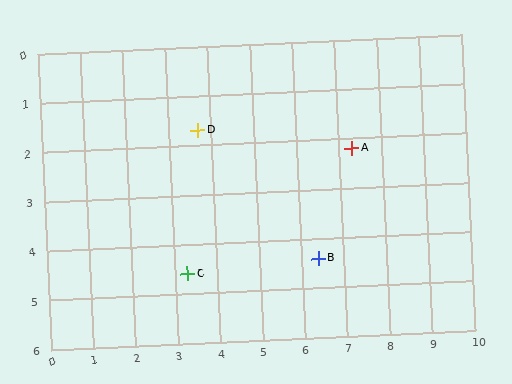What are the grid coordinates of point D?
Point D is at approximately (3.7, 1.7).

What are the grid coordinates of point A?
Point A is at approximately (7.3, 2.2).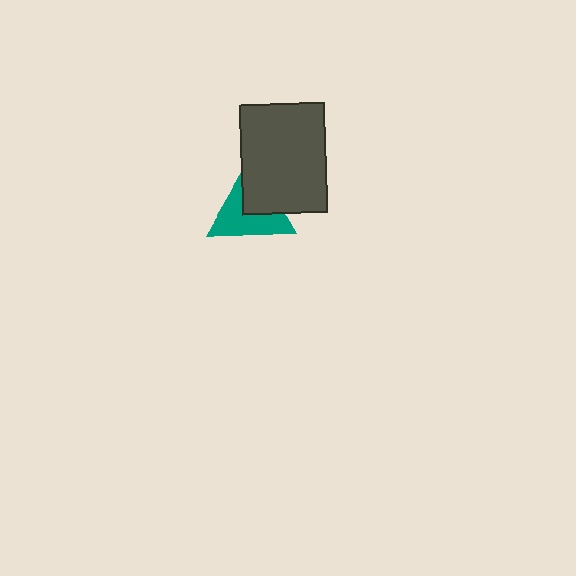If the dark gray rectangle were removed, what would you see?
You would see the complete teal triangle.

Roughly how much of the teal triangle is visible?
About half of it is visible (roughly 61%).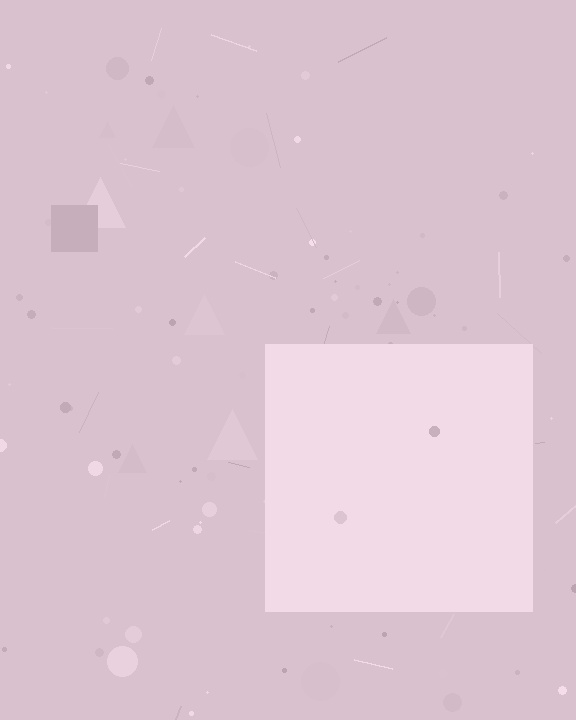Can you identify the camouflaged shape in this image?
The camouflaged shape is a square.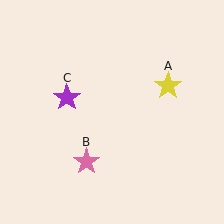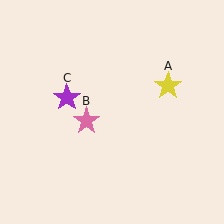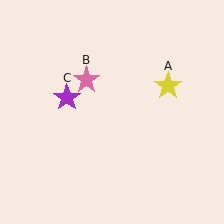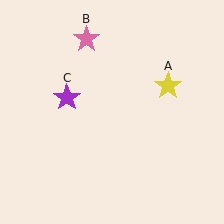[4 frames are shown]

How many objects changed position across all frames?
1 object changed position: pink star (object B).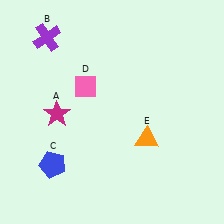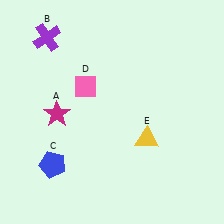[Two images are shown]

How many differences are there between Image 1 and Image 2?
There is 1 difference between the two images.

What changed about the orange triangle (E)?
In Image 1, E is orange. In Image 2, it changed to yellow.